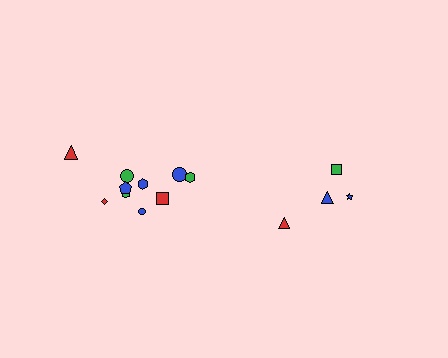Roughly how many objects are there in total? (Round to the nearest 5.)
Roughly 15 objects in total.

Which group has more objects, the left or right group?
The left group.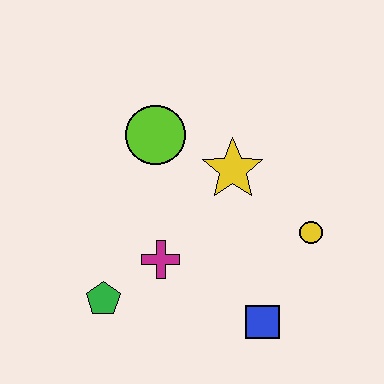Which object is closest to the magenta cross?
The green pentagon is closest to the magenta cross.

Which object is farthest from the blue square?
The lime circle is farthest from the blue square.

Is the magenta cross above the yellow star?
No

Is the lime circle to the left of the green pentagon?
No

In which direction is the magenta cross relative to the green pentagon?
The magenta cross is to the right of the green pentagon.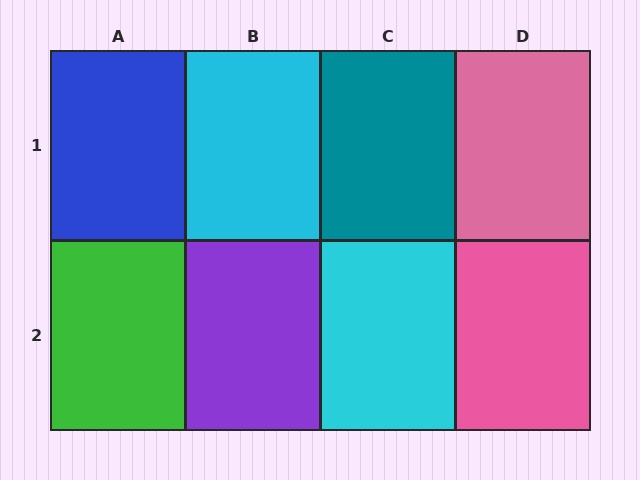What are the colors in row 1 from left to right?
Blue, cyan, teal, pink.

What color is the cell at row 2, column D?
Pink.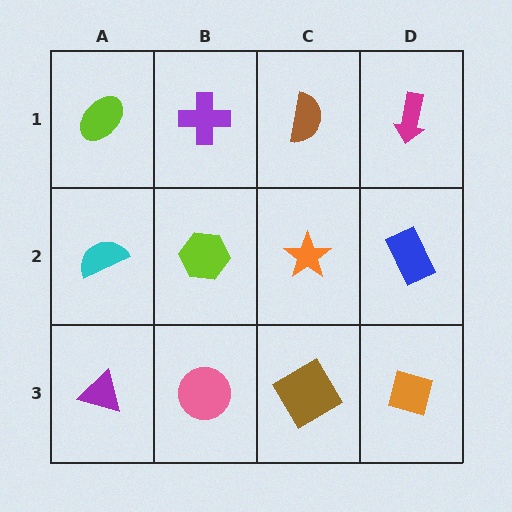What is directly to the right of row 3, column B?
A brown diamond.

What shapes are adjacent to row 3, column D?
A blue rectangle (row 2, column D), a brown diamond (row 3, column C).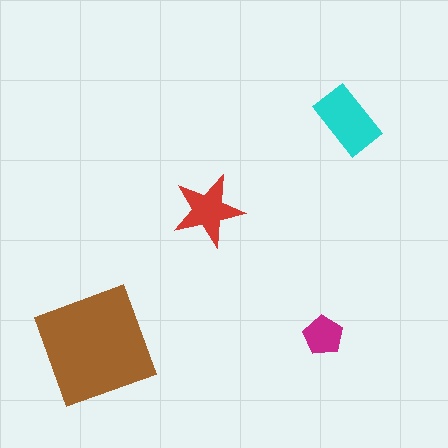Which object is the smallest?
The magenta pentagon.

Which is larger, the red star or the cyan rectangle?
The cyan rectangle.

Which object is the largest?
The brown square.